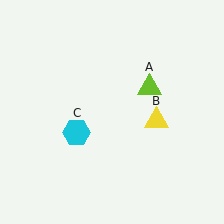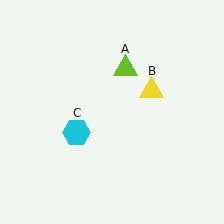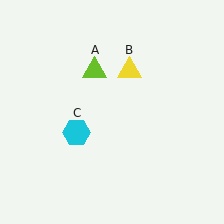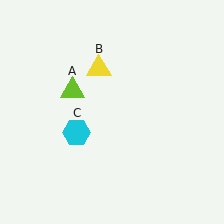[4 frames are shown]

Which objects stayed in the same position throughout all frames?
Cyan hexagon (object C) remained stationary.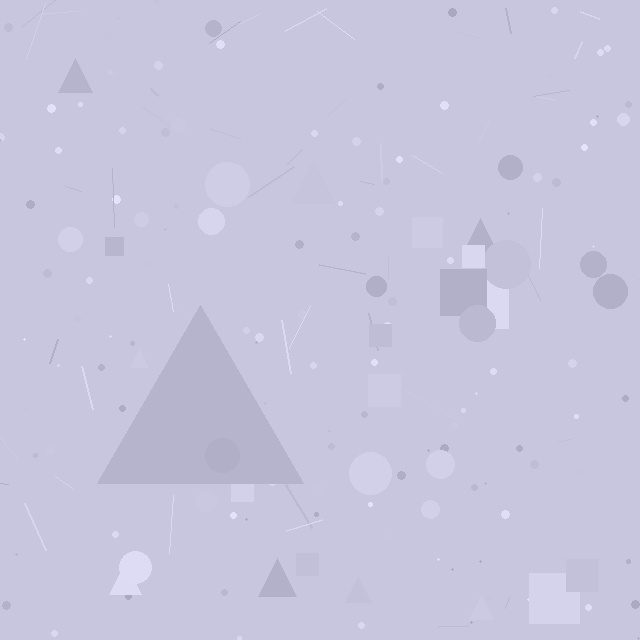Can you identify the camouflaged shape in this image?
The camouflaged shape is a triangle.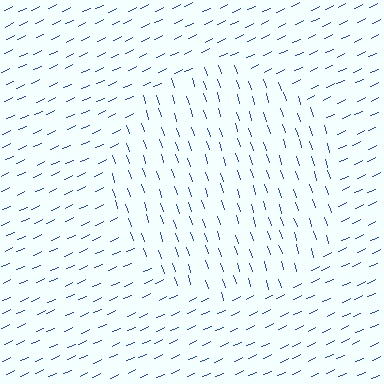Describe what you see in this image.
The image is filled with small blue line segments. A circle region in the image has lines oriented differently from the surrounding lines, creating a visible texture boundary.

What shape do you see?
I see a circle.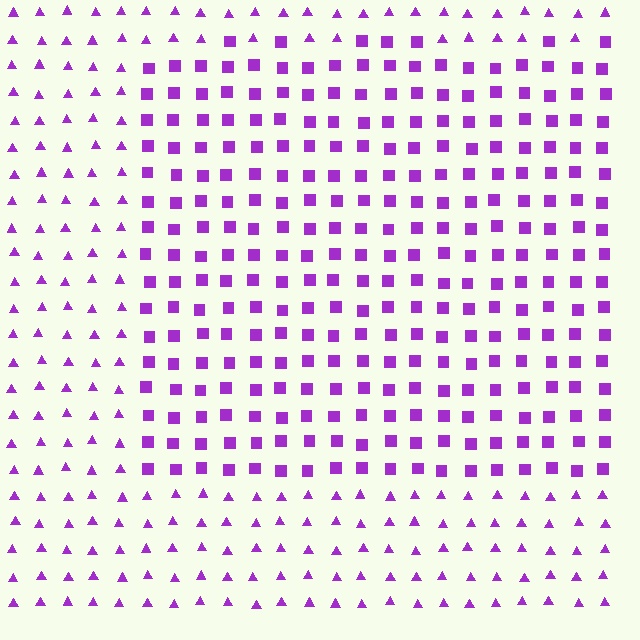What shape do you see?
I see a rectangle.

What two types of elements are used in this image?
The image uses squares inside the rectangle region and triangles outside it.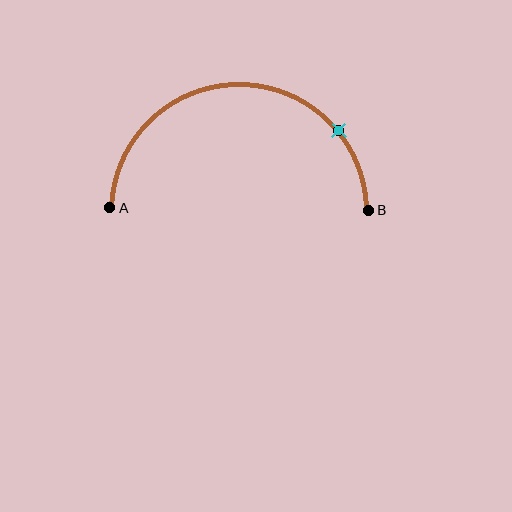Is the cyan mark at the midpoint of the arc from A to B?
No. The cyan mark lies on the arc but is closer to endpoint B. The arc midpoint would be at the point on the curve equidistant along the arc from both A and B.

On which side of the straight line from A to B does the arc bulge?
The arc bulges above the straight line connecting A and B.